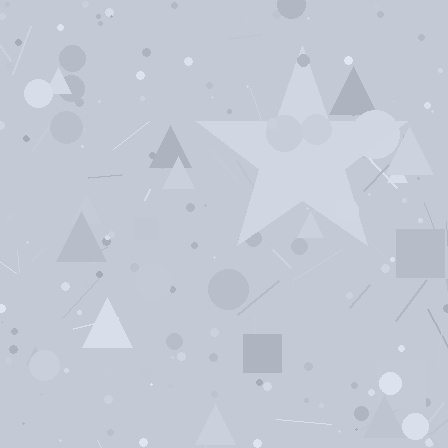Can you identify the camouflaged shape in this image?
The camouflaged shape is a star.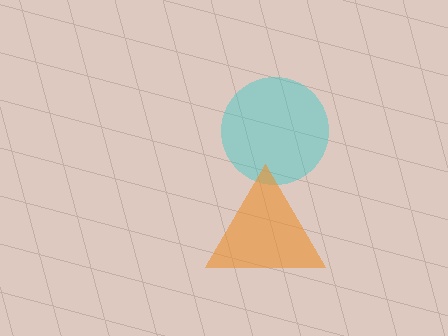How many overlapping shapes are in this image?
There are 2 overlapping shapes in the image.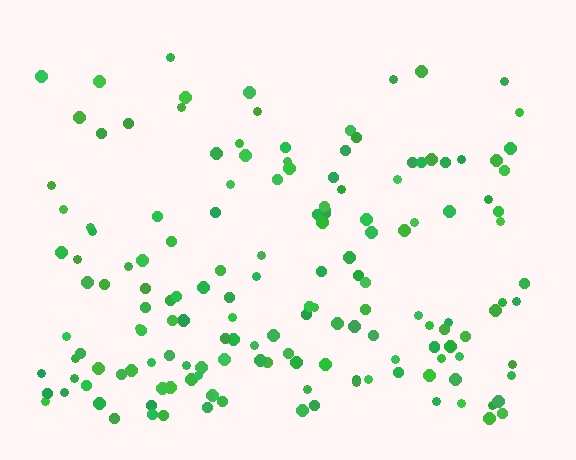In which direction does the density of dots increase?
From top to bottom, with the bottom side densest.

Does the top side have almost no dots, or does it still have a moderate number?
Still a moderate number, just noticeably fewer than the bottom.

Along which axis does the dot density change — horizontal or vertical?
Vertical.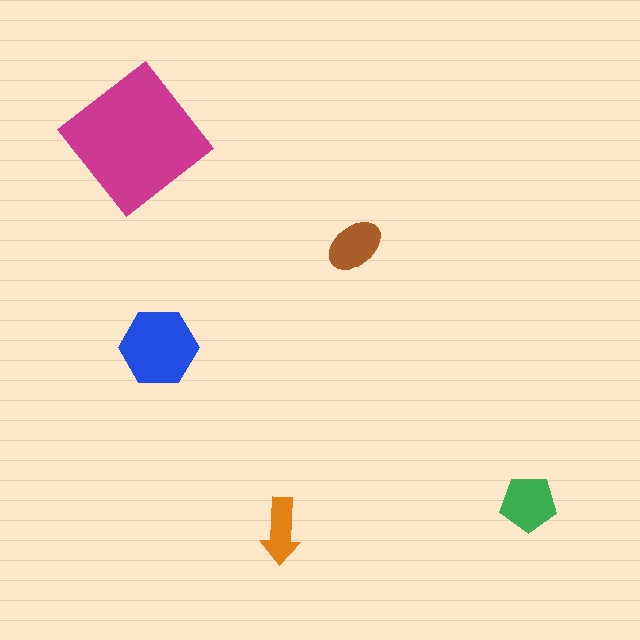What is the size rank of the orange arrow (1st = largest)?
5th.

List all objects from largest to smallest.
The magenta diamond, the blue hexagon, the green pentagon, the brown ellipse, the orange arrow.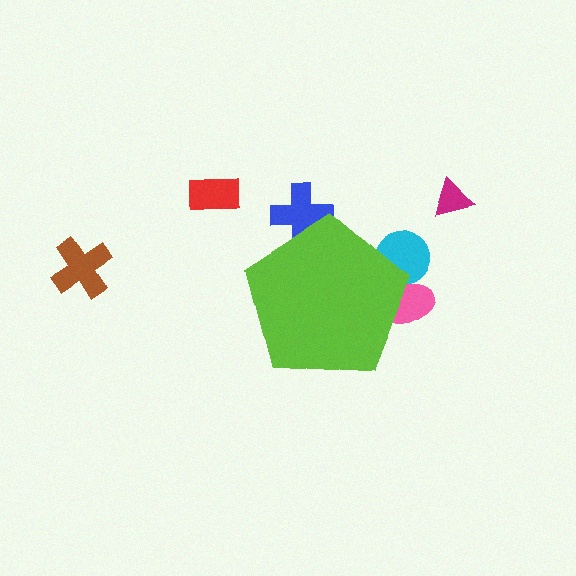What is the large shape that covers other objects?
A lime pentagon.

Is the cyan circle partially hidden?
Yes, the cyan circle is partially hidden behind the lime pentagon.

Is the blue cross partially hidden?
Yes, the blue cross is partially hidden behind the lime pentagon.